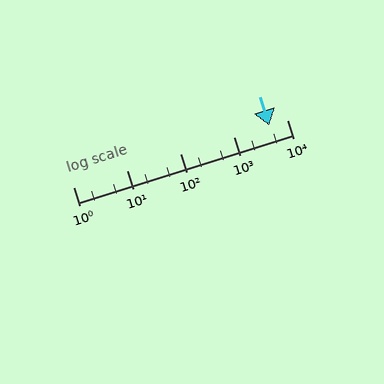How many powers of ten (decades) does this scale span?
The scale spans 4 decades, from 1 to 10000.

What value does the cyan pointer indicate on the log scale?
The pointer indicates approximately 4700.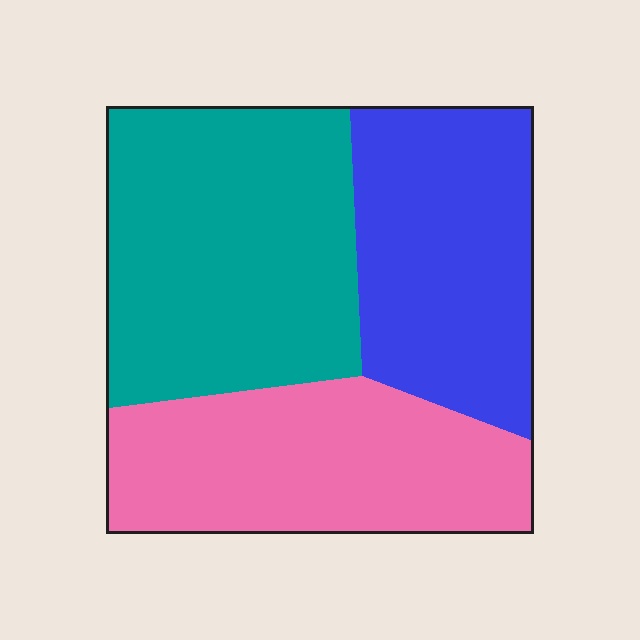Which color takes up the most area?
Teal, at roughly 40%.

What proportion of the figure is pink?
Pink covers 32% of the figure.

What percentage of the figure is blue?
Blue covers about 30% of the figure.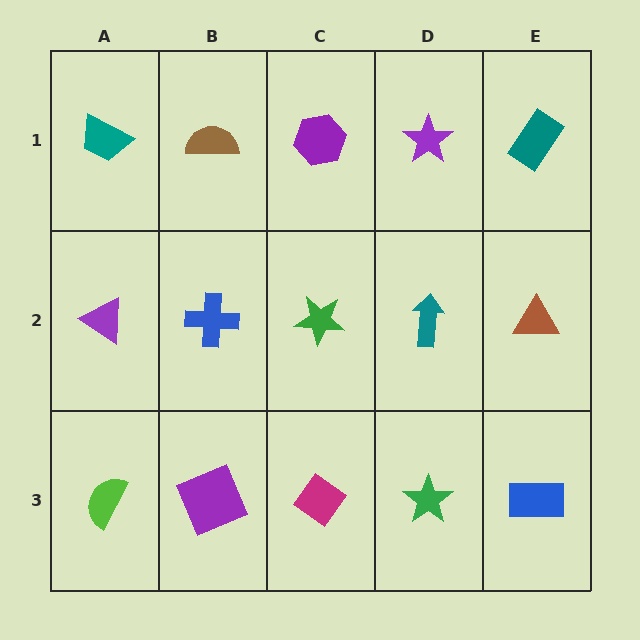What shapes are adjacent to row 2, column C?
A purple hexagon (row 1, column C), a magenta diamond (row 3, column C), a blue cross (row 2, column B), a teal arrow (row 2, column D).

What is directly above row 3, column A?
A purple triangle.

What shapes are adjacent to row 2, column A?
A teal trapezoid (row 1, column A), a lime semicircle (row 3, column A), a blue cross (row 2, column B).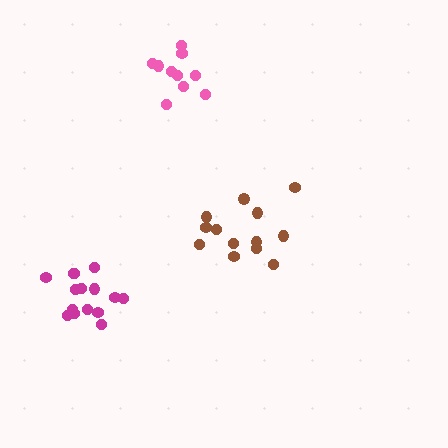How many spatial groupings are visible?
There are 3 spatial groupings.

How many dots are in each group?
Group 1: 13 dots, Group 2: 15 dots, Group 3: 10 dots (38 total).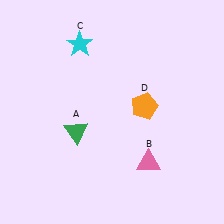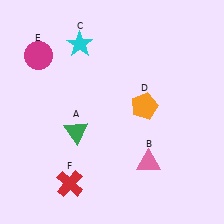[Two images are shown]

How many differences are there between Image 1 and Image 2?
There are 2 differences between the two images.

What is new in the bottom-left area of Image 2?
A red cross (F) was added in the bottom-left area of Image 2.